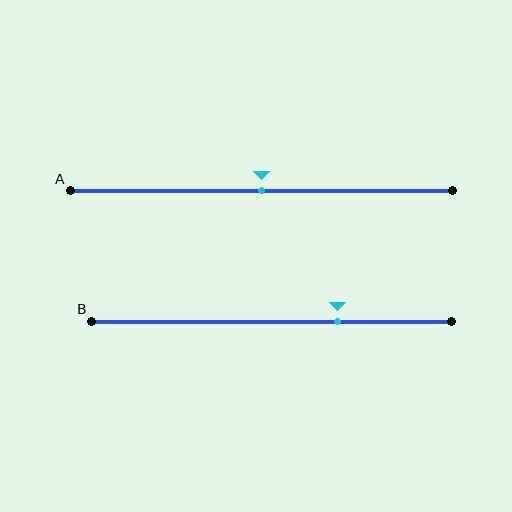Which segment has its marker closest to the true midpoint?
Segment A has its marker closest to the true midpoint.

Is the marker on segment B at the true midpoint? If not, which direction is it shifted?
No, the marker on segment B is shifted to the right by about 18% of the segment length.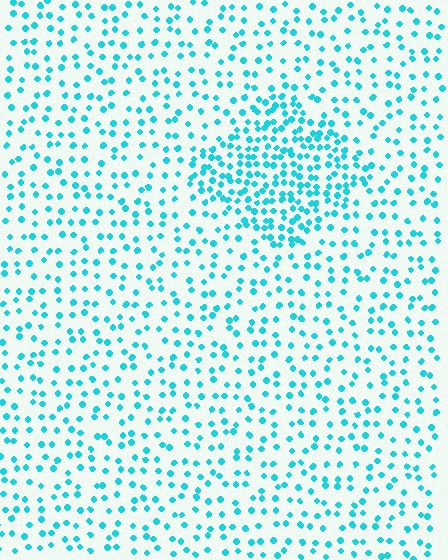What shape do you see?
I see a diamond.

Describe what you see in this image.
The image contains small cyan elements arranged at two different densities. A diamond-shaped region is visible where the elements are more densely packed than the surrounding area.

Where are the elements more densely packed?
The elements are more densely packed inside the diamond boundary.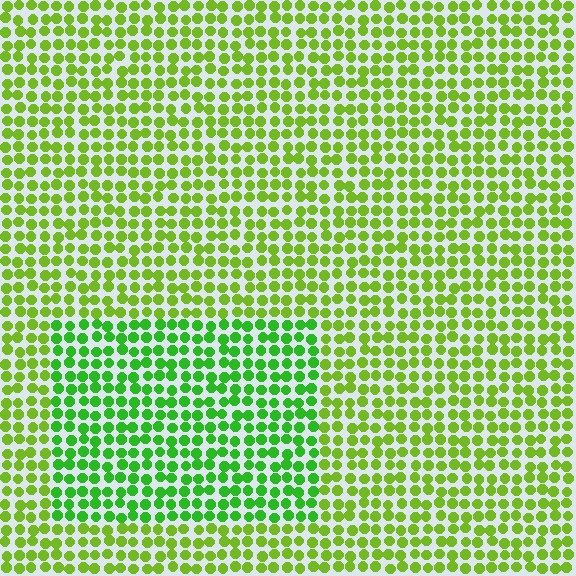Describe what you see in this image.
The image is filled with small lime elements in a uniform arrangement. A rectangle-shaped region is visible where the elements are tinted to a slightly different hue, forming a subtle color boundary.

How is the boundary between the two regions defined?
The boundary is defined purely by a slight shift in hue (about 30 degrees). Spacing, size, and orientation are identical on both sides.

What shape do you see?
I see a rectangle.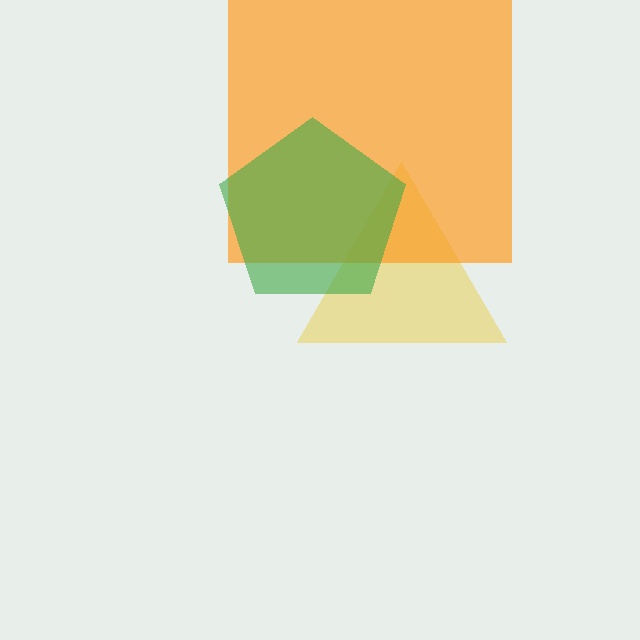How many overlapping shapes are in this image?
There are 3 overlapping shapes in the image.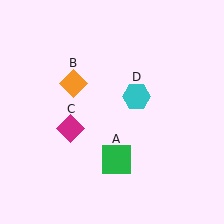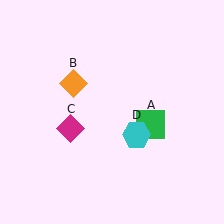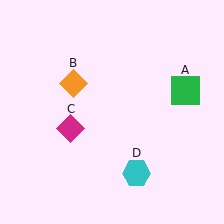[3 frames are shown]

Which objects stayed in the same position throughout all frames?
Orange diamond (object B) and magenta diamond (object C) remained stationary.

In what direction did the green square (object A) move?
The green square (object A) moved up and to the right.